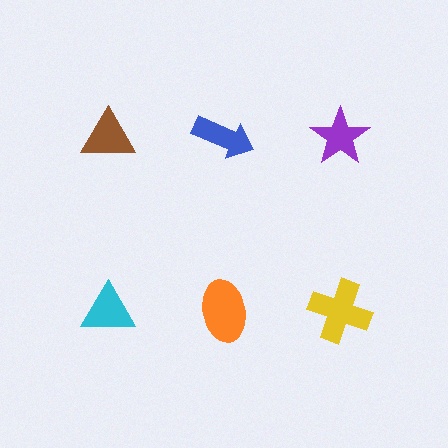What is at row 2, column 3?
A yellow cross.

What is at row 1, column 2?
A blue arrow.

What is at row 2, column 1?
A cyan triangle.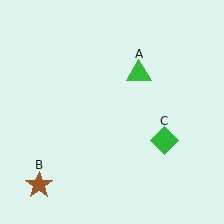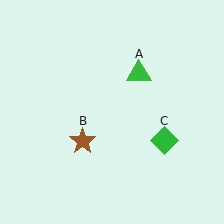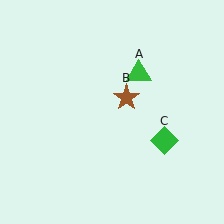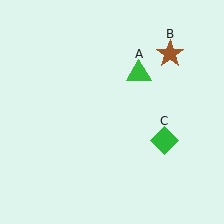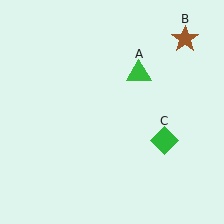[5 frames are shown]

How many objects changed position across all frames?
1 object changed position: brown star (object B).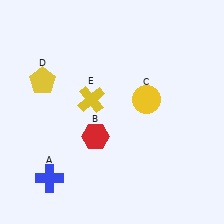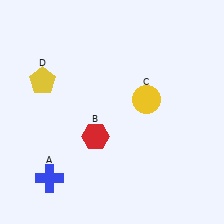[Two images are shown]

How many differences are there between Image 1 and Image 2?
There is 1 difference between the two images.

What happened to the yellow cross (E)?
The yellow cross (E) was removed in Image 2. It was in the top-left area of Image 1.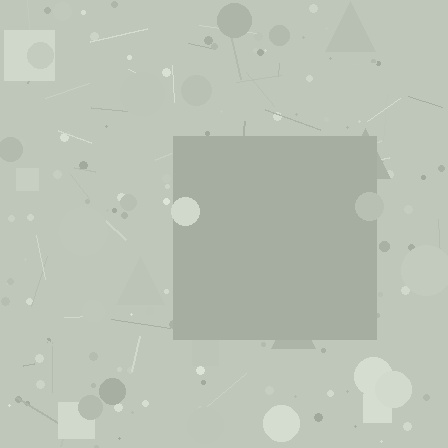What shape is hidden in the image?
A square is hidden in the image.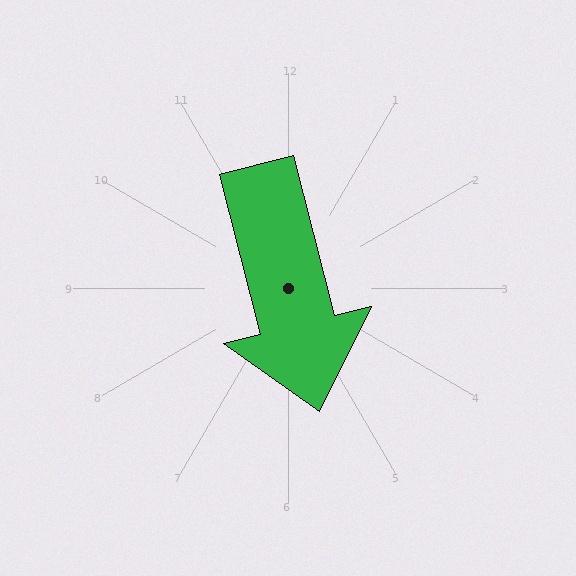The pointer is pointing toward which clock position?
Roughly 6 o'clock.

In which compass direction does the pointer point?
South.